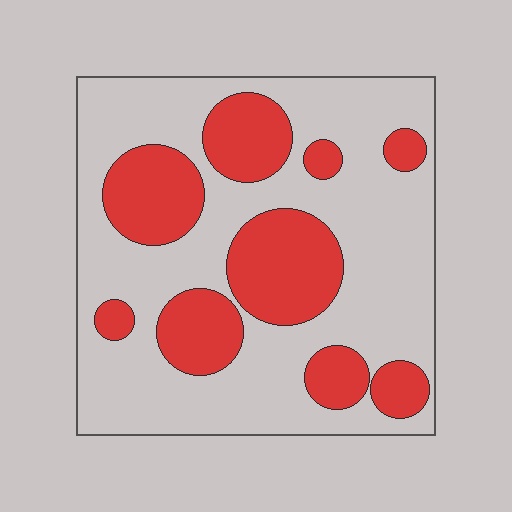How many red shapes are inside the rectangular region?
9.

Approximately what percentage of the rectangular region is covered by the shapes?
Approximately 30%.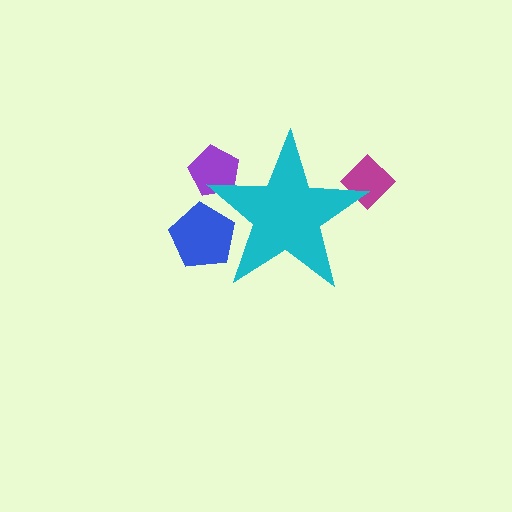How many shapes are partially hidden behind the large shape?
3 shapes are partially hidden.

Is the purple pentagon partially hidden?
Yes, the purple pentagon is partially hidden behind the cyan star.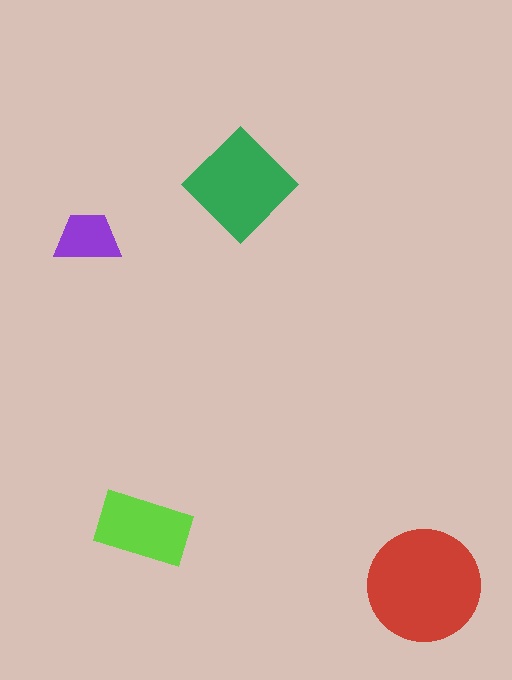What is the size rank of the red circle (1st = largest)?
1st.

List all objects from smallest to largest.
The purple trapezoid, the lime rectangle, the green diamond, the red circle.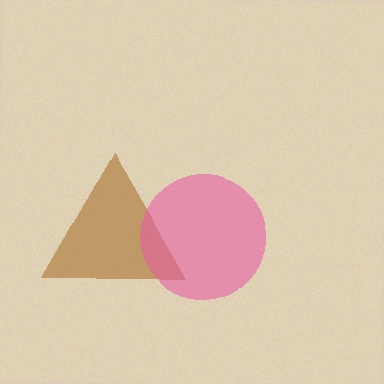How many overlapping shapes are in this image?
There are 2 overlapping shapes in the image.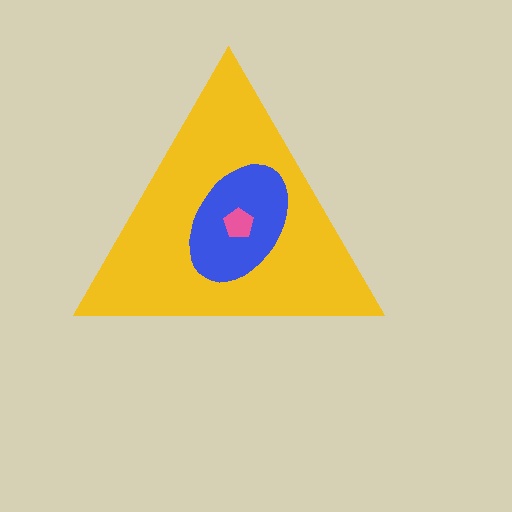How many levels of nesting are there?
3.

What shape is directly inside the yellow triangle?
The blue ellipse.